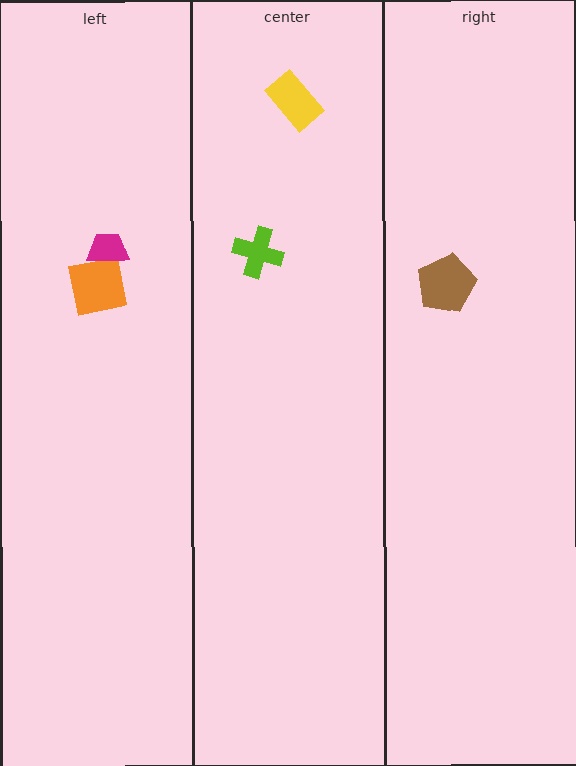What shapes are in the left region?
The orange square, the magenta trapezoid.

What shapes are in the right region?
The brown pentagon.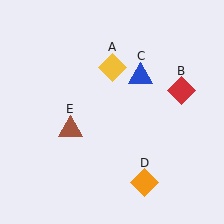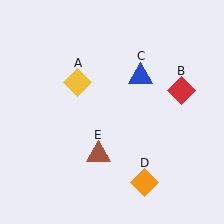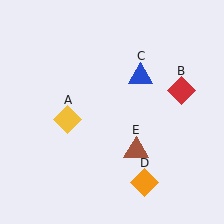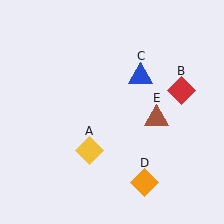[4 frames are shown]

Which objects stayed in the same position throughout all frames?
Red diamond (object B) and blue triangle (object C) and orange diamond (object D) remained stationary.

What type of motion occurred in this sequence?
The yellow diamond (object A), brown triangle (object E) rotated counterclockwise around the center of the scene.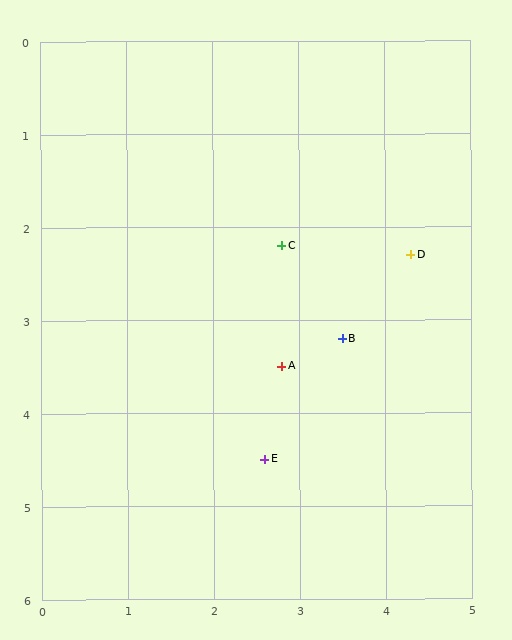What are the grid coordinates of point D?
Point D is at approximately (4.3, 2.3).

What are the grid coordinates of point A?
Point A is at approximately (2.8, 3.5).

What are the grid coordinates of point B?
Point B is at approximately (3.5, 3.2).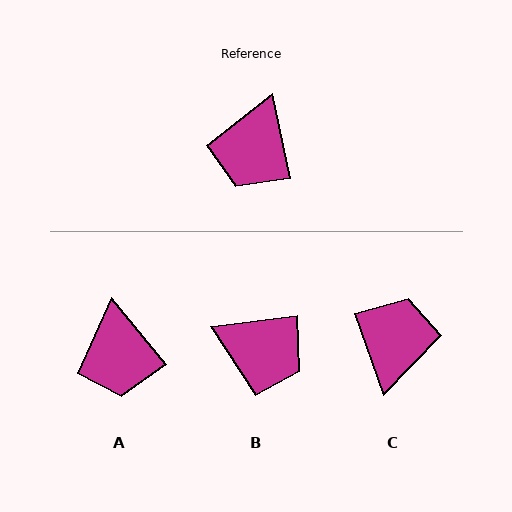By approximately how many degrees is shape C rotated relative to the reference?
Approximately 172 degrees clockwise.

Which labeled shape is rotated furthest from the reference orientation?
C, about 172 degrees away.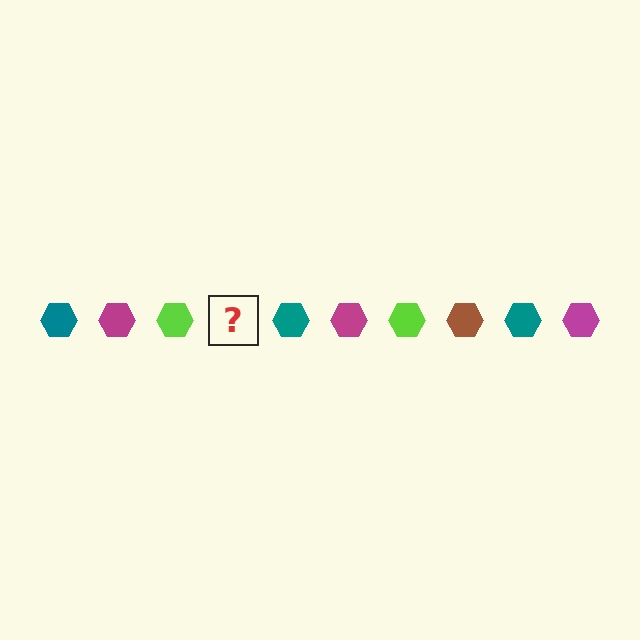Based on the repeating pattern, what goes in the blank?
The blank should be a brown hexagon.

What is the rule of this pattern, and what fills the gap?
The rule is that the pattern cycles through teal, magenta, lime, brown hexagons. The gap should be filled with a brown hexagon.